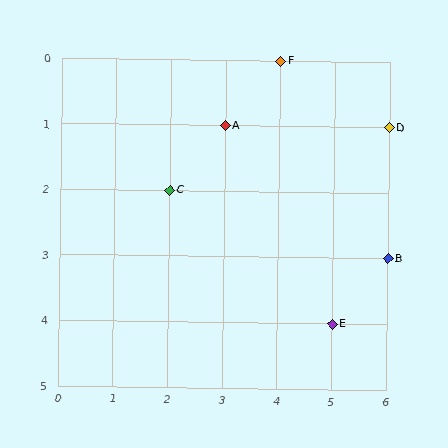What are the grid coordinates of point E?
Point E is at grid coordinates (5, 4).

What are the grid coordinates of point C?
Point C is at grid coordinates (2, 2).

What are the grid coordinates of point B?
Point B is at grid coordinates (6, 3).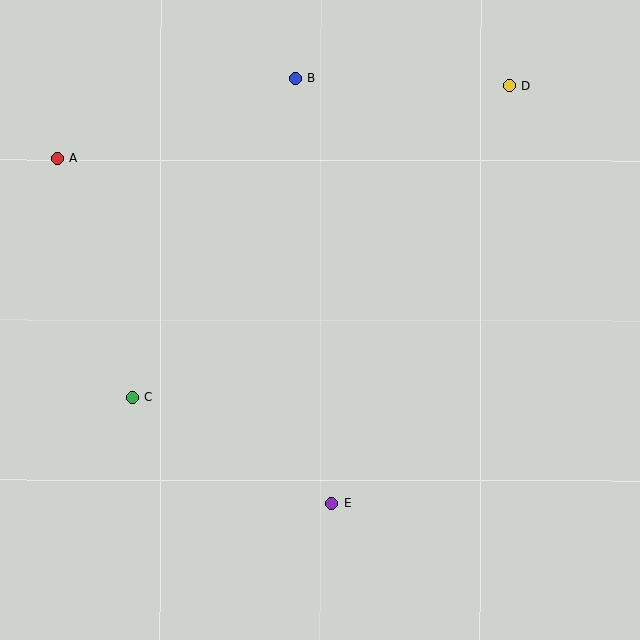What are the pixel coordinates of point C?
Point C is at (132, 397).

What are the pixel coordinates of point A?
Point A is at (57, 158).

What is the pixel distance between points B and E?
The distance between B and E is 427 pixels.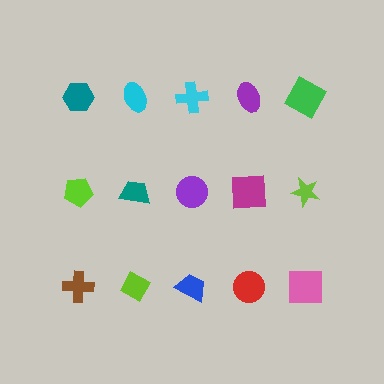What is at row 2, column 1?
A lime pentagon.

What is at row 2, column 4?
A magenta square.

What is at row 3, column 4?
A red circle.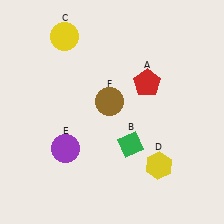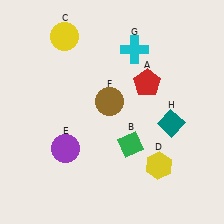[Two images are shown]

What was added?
A cyan cross (G), a teal diamond (H) were added in Image 2.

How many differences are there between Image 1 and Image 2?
There are 2 differences between the two images.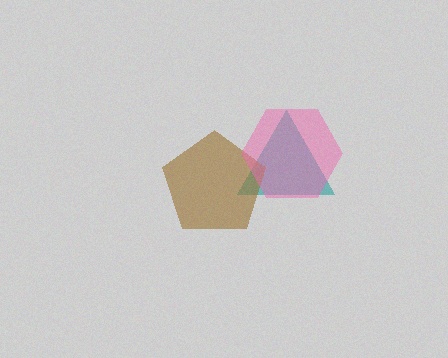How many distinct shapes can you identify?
There are 3 distinct shapes: a teal triangle, a brown pentagon, a pink hexagon.